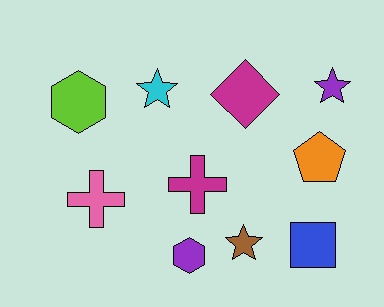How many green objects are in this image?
There are no green objects.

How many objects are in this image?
There are 10 objects.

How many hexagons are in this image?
There are 2 hexagons.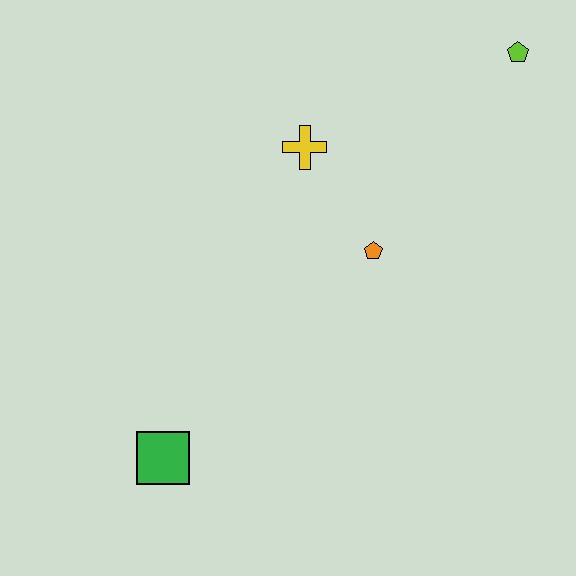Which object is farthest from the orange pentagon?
The green square is farthest from the orange pentagon.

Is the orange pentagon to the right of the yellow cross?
Yes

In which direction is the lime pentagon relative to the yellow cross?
The lime pentagon is to the right of the yellow cross.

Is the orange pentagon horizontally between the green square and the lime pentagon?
Yes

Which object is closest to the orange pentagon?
The yellow cross is closest to the orange pentagon.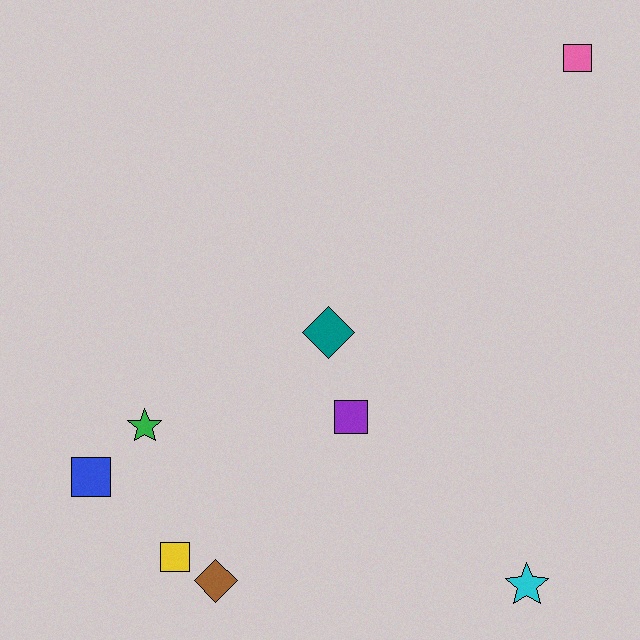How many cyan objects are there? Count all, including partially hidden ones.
There is 1 cyan object.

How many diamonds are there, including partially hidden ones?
There are 2 diamonds.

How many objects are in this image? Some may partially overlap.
There are 8 objects.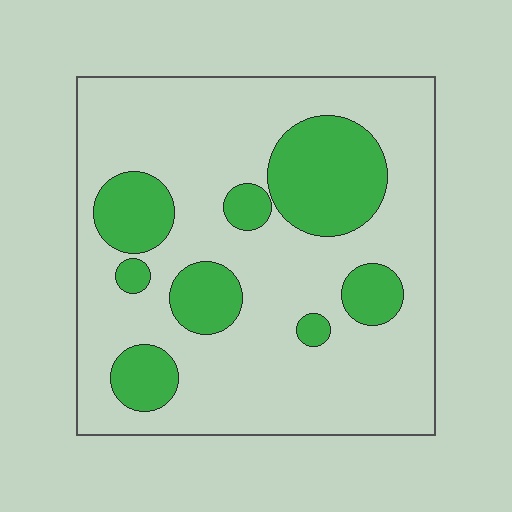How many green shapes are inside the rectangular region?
8.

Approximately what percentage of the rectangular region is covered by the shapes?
Approximately 25%.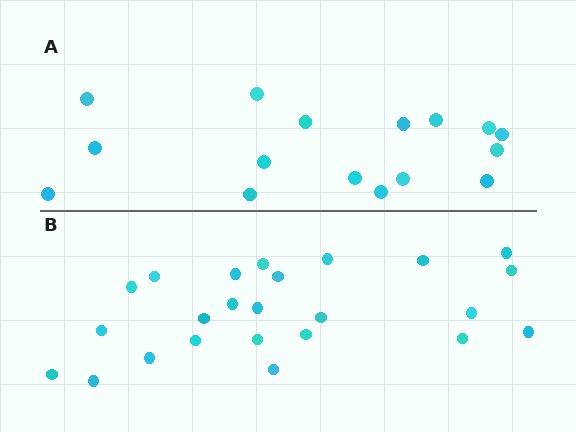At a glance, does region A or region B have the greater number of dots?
Region B (the bottom region) has more dots.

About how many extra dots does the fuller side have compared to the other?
Region B has roughly 8 or so more dots than region A.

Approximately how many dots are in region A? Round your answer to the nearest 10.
About 20 dots. (The exact count is 16, which rounds to 20.)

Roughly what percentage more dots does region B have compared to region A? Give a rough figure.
About 50% more.